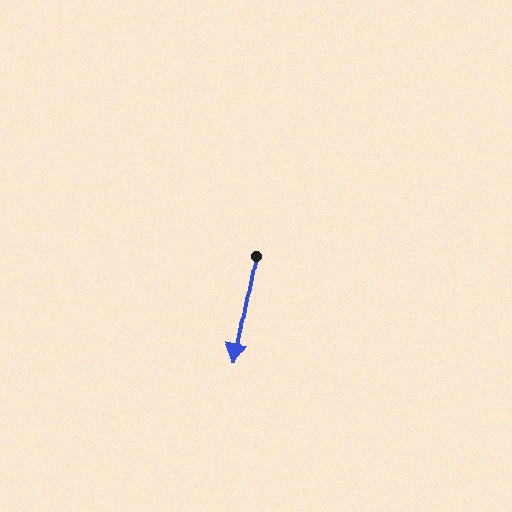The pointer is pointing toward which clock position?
Roughly 6 o'clock.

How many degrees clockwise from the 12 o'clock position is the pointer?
Approximately 190 degrees.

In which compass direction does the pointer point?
South.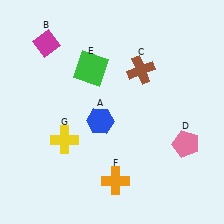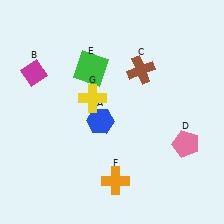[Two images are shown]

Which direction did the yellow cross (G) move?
The yellow cross (G) moved up.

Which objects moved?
The objects that moved are: the magenta diamond (B), the yellow cross (G).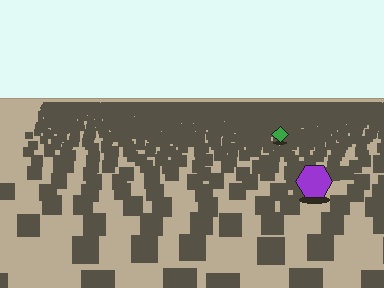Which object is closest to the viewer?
The purple hexagon is closest. The texture marks near it are larger and more spread out.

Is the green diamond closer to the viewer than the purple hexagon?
No. The purple hexagon is closer — you can tell from the texture gradient: the ground texture is coarser near it.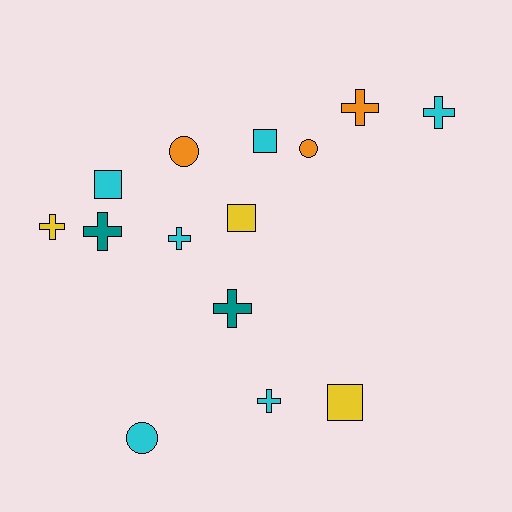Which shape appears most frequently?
Cross, with 7 objects.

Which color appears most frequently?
Cyan, with 6 objects.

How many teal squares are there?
There are no teal squares.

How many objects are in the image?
There are 14 objects.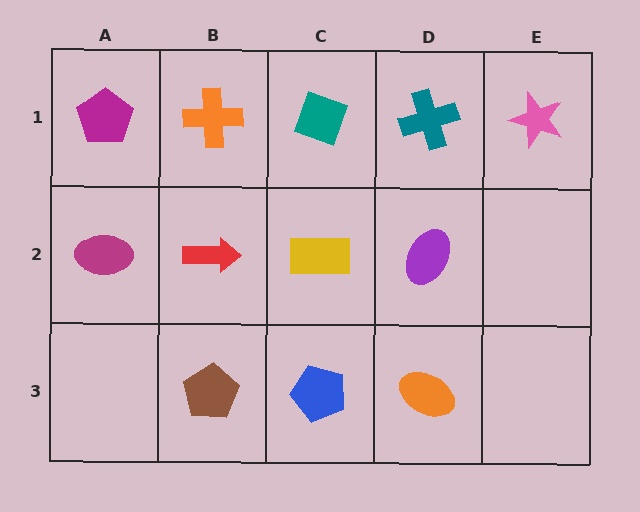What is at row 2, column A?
A magenta ellipse.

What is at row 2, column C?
A yellow rectangle.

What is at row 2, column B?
A red arrow.